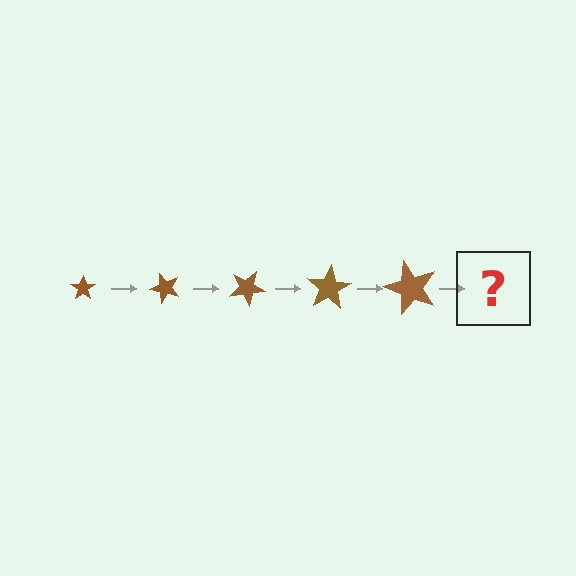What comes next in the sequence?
The next element should be a star, larger than the previous one and rotated 250 degrees from the start.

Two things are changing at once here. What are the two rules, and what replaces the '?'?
The two rules are that the star grows larger each step and it rotates 50 degrees each step. The '?' should be a star, larger than the previous one and rotated 250 degrees from the start.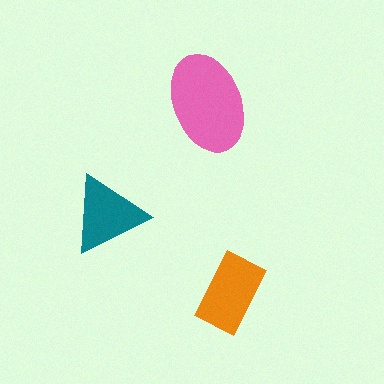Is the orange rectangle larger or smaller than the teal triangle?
Larger.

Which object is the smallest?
The teal triangle.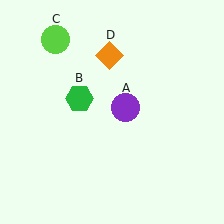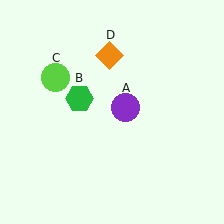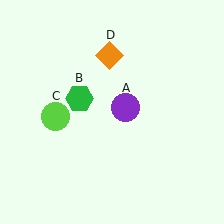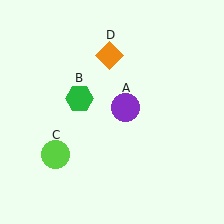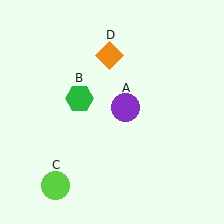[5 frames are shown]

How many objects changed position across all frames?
1 object changed position: lime circle (object C).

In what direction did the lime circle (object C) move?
The lime circle (object C) moved down.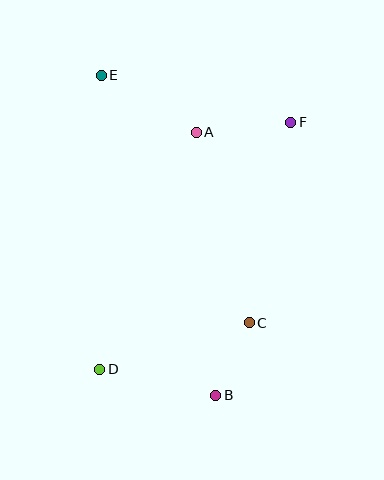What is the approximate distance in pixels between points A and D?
The distance between A and D is approximately 256 pixels.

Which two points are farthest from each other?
Points B and E are farthest from each other.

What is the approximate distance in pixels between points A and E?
The distance between A and E is approximately 111 pixels.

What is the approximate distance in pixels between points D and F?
The distance between D and F is approximately 312 pixels.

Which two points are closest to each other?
Points B and C are closest to each other.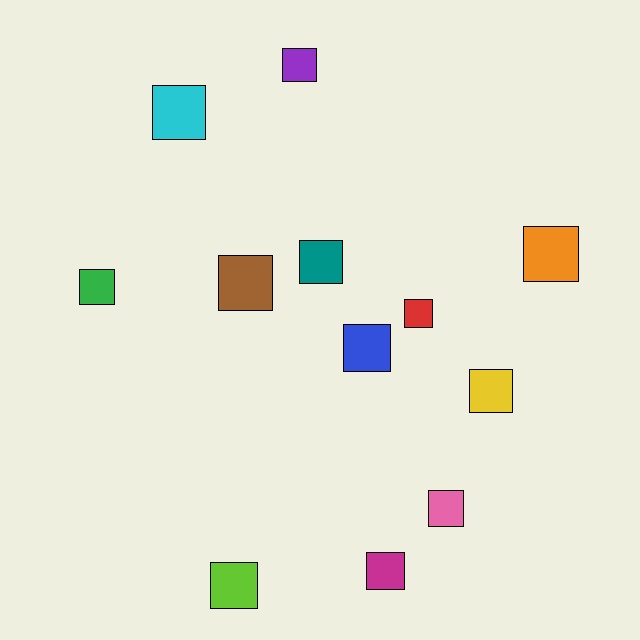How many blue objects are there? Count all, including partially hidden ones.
There is 1 blue object.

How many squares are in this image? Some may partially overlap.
There are 12 squares.